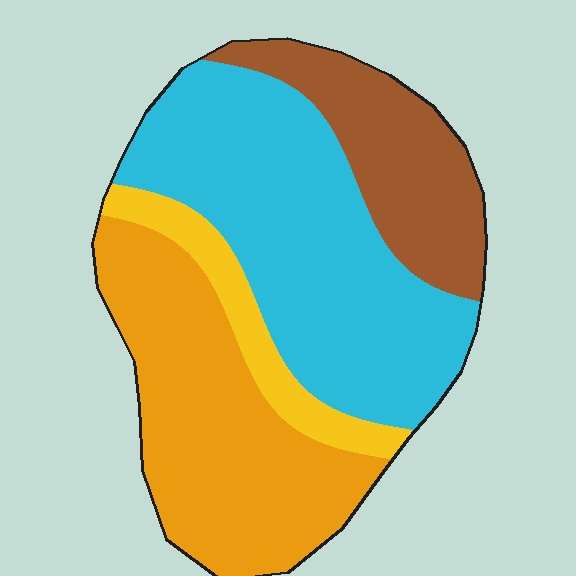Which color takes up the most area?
Cyan, at roughly 40%.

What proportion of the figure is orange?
Orange takes up between a sixth and a third of the figure.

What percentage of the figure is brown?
Brown covers around 20% of the figure.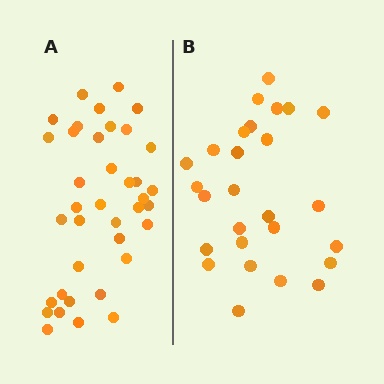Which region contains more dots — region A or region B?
Region A (the left region) has more dots.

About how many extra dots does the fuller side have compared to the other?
Region A has roughly 12 or so more dots than region B.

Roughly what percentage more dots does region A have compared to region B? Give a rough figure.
About 40% more.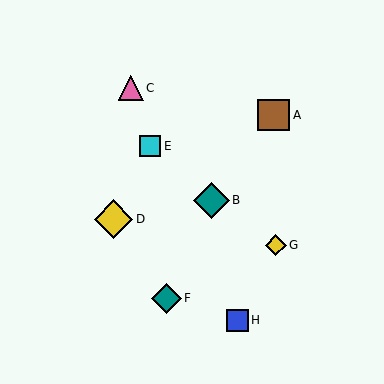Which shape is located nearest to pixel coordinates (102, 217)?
The yellow diamond (labeled D) at (113, 219) is nearest to that location.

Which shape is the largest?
The yellow diamond (labeled D) is the largest.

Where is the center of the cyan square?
The center of the cyan square is at (150, 146).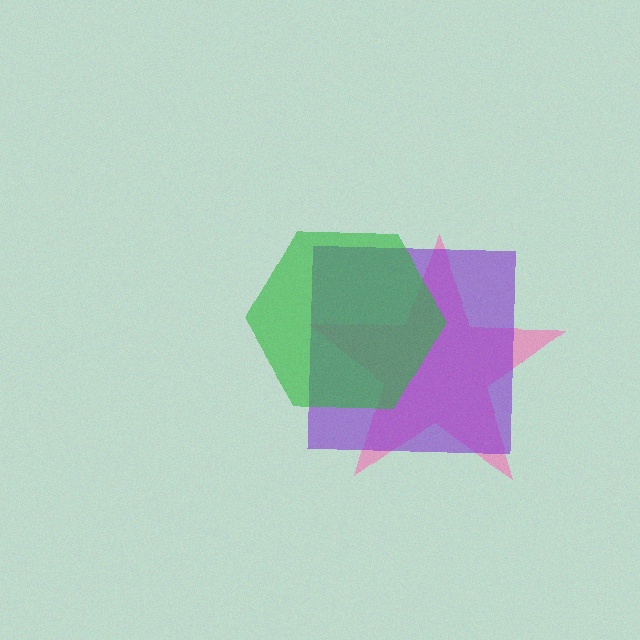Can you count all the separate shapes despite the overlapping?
Yes, there are 3 separate shapes.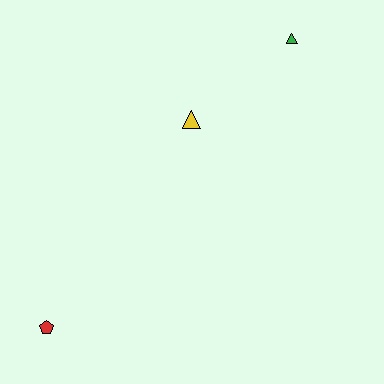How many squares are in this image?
There are no squares.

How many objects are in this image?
There are 3 objects.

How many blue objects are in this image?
There are no blue objects.